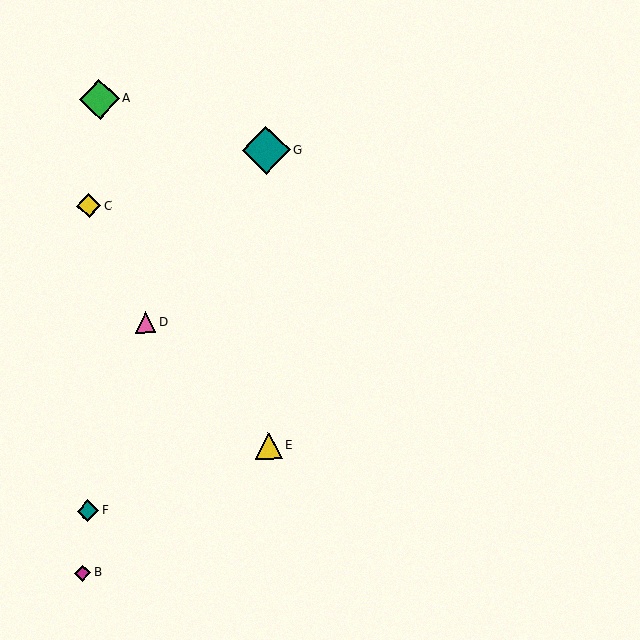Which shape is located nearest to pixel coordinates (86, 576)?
The magenta diamond (labeled B) at (82, 573) is nearest to that location.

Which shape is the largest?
The teal diamond (labeled G) is the largest.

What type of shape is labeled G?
Shape G is a teal diamond.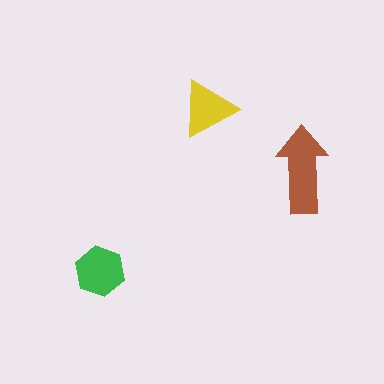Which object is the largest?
The brown arrow.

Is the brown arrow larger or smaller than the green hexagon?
Larger.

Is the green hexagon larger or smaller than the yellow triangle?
Larger.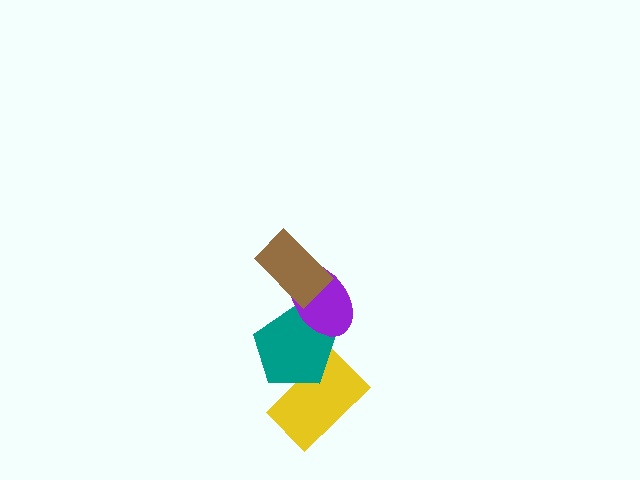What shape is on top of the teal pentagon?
The purple ellipse is on top of the teal pentagon.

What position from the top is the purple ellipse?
The purple ellipse is 2nd from the top.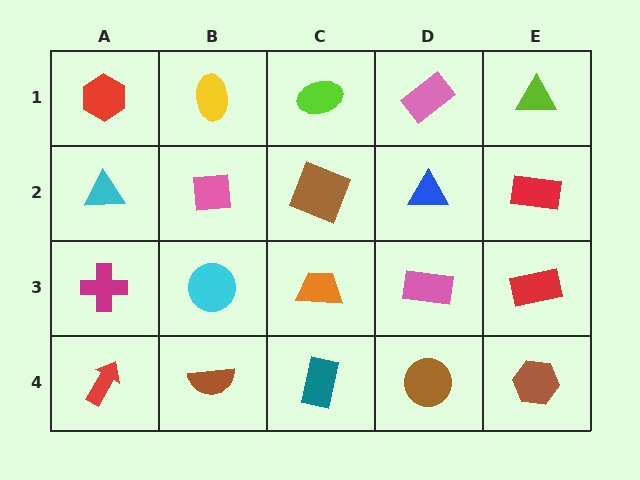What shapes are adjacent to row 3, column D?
A blue triangle (row 2, column D), a brown circle (row 4, column D), an orange trapezoid (row 3, column C), a red rectangle (row 3, column E).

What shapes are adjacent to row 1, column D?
A blue triangle (row 2, column D), a lime ellipse (row 1, column C), a lime triangle (row 1, column E).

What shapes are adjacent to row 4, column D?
A pink rectangle (row 3, column D), a teal rectangle (row 4, column C), a brown hexagon (row 4, column E).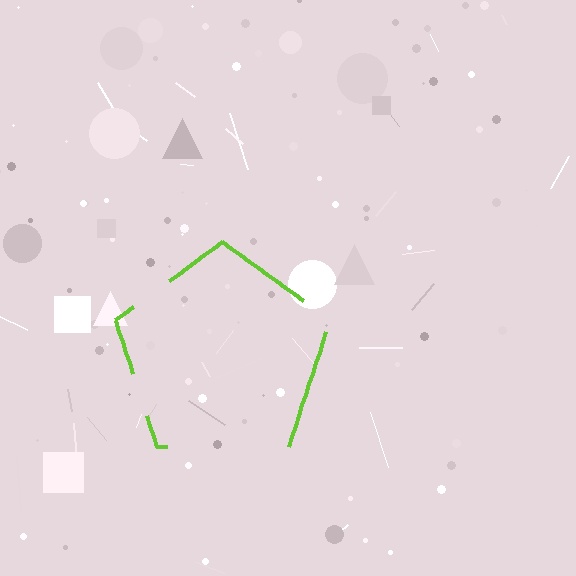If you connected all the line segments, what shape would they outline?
They would outline a pentagon.